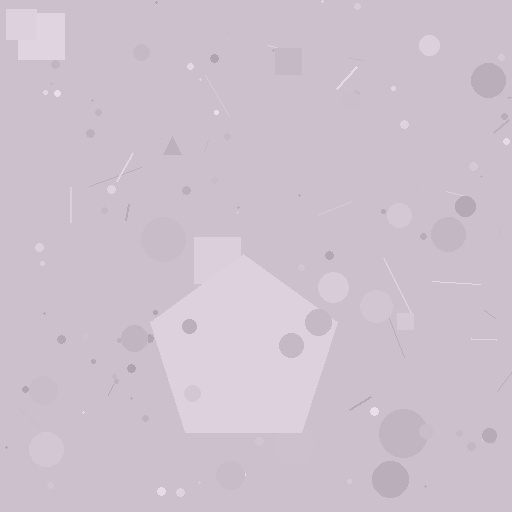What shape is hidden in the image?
A pentagon is hidden in the image.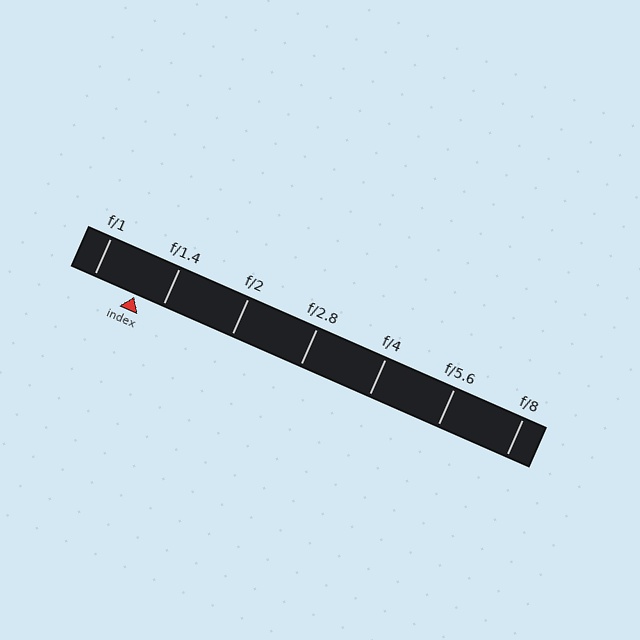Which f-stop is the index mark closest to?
The index mark is closest to f/1.4.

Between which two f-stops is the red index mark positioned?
The index mark is between f/1 and f/1.4.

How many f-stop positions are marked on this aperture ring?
There are 7 f-stop positions marked.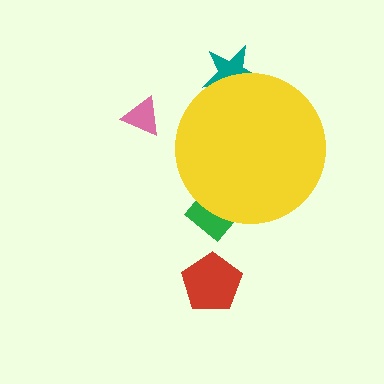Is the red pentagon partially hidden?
No, the red pentagon is fully visible.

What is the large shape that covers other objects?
A yellow circle.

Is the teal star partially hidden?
Yes, the teal star is partially hidden behind the yellow circle.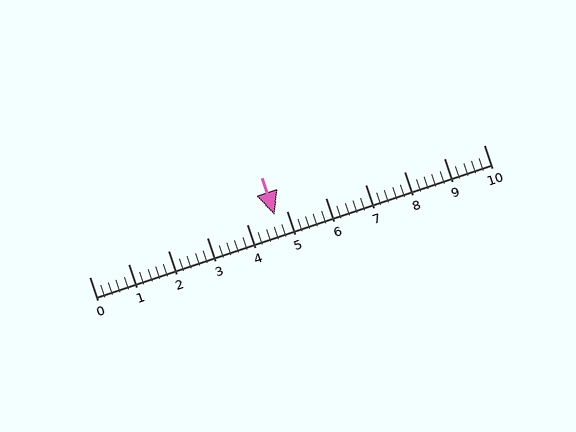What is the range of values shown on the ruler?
The ruler shows values from 0 to 10.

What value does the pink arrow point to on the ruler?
The pink arrow points to approximately 4.7.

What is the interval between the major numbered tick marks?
The major tick marks are spaced 1 units apart.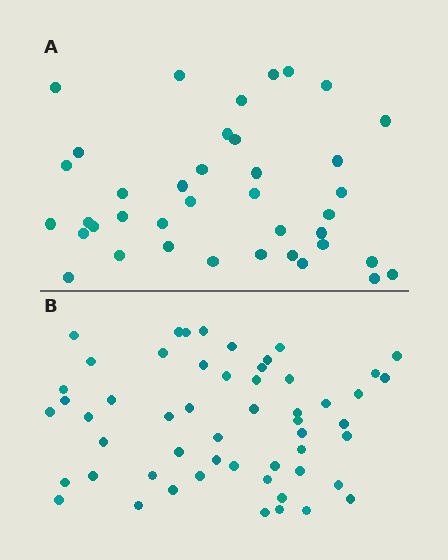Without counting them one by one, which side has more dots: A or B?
Region B (the bottom region) has more dots.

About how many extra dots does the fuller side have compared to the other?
Region B has approximately 15 more dots than region A.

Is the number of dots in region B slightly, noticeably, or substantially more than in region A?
Region B has noticeably more, but not dramatically so. The ratio is roughly 1.4 to 1.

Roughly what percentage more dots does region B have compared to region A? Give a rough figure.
About 40% more.